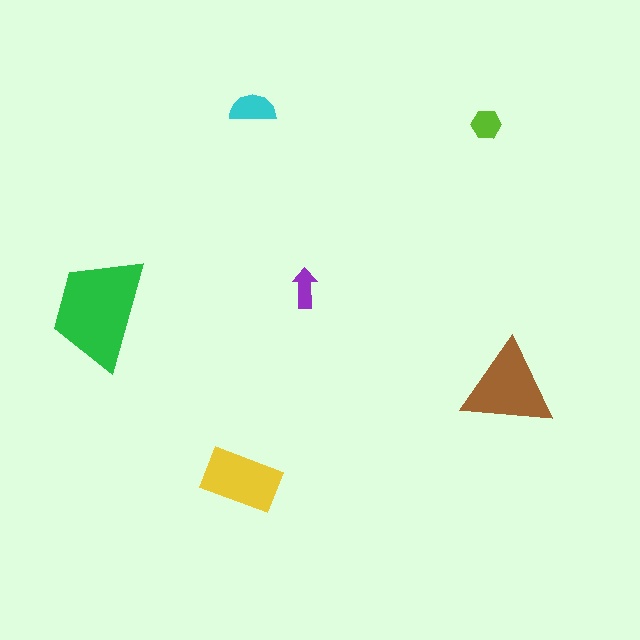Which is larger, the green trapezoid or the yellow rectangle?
The green trapezoid.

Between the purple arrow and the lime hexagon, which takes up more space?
The lime hexagon.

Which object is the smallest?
The purple arrow.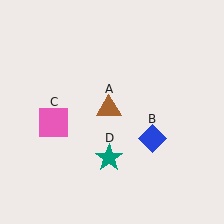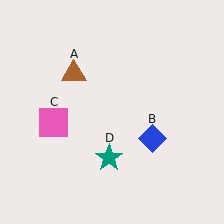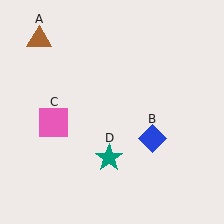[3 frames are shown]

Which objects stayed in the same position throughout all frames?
Blue diamond (object B) and pink square (object C) and teal star (object D) remained stationary.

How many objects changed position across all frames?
1 object changed position: brown triangle (object A).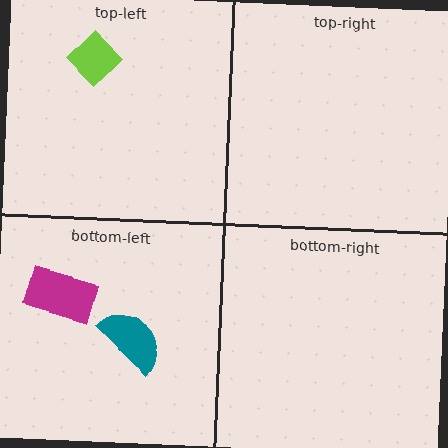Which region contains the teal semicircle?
The bottom-left region.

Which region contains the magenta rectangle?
The bottom-left region.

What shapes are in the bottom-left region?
The teal semicircle, the magenta rectangle.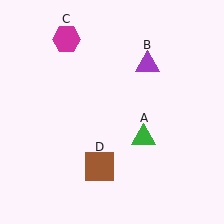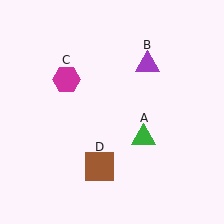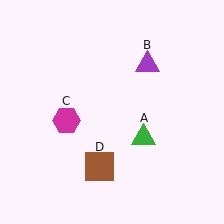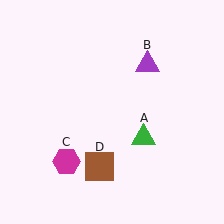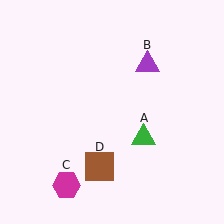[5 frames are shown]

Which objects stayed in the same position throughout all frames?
Green triangle (object A) and purple triangle (object B) and brown square (object D) remained stationary.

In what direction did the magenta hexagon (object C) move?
The magenta hexagon (object C) moved down.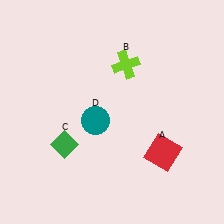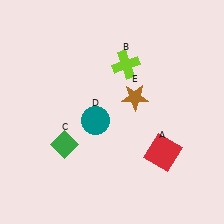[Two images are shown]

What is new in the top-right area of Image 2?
A brown star (E) was added in the top-right area of Image 2.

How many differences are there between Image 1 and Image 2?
There is 1 difference between the two images.